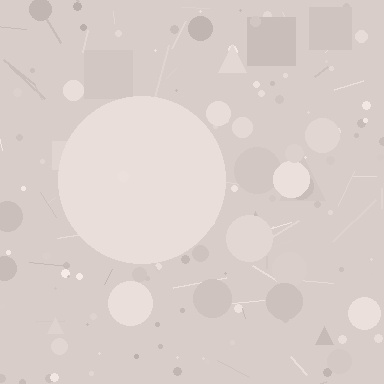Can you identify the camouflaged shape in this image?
The camouflaged shape is a circle.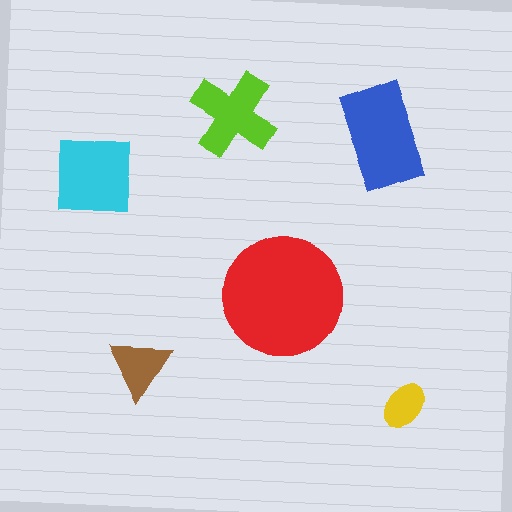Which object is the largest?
The red circle.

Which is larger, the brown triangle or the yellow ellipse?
The brown triangle.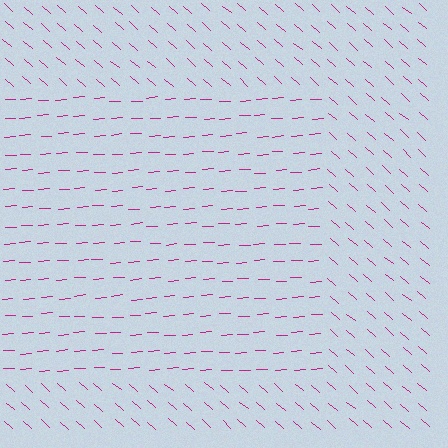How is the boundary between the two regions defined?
The boundary is defined purely by a change in line orientation (approximately 45 degrees difference). All lines are the same color and thickness.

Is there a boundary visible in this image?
Yes, there is a texture boundary formed by a change in line orientation.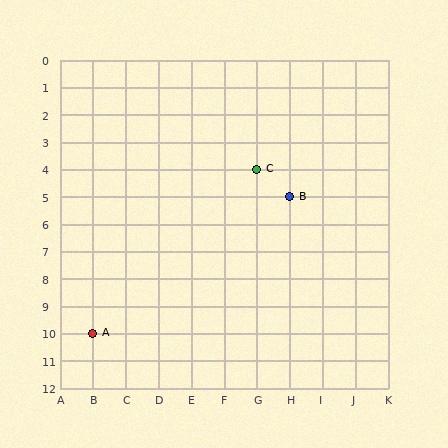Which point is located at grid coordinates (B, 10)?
Point A is at (B, 10).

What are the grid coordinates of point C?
Point C is at grid coordinates (G, 4).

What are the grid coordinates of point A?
Point A is at grid coordinates (B, 10).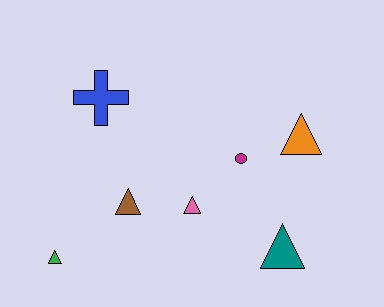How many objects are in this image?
There are 7 objects.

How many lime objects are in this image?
There are no lime objects.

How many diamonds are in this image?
There are no diamonds.